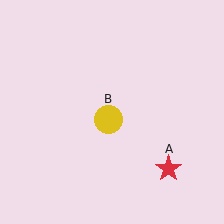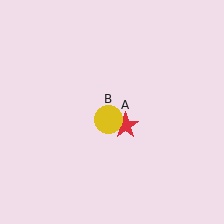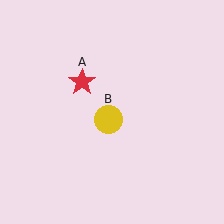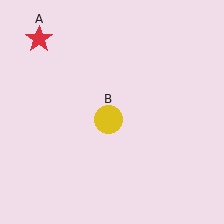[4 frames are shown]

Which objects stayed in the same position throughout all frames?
Yellow circle (object B) remained stationary.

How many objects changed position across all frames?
1 object changed position: red star (object A).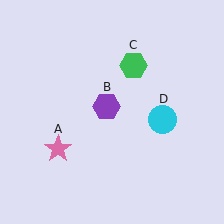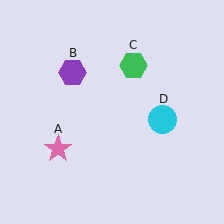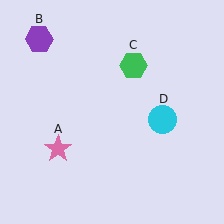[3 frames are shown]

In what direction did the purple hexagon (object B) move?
The purple hexagon (object B) moved up and to the left.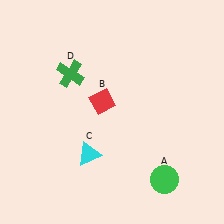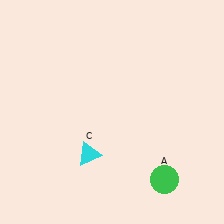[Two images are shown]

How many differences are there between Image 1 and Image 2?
There are 2 differences between the two images.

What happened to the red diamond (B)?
The red diamond (B) was removed in Image 2. It was in the top-left area of Image 1.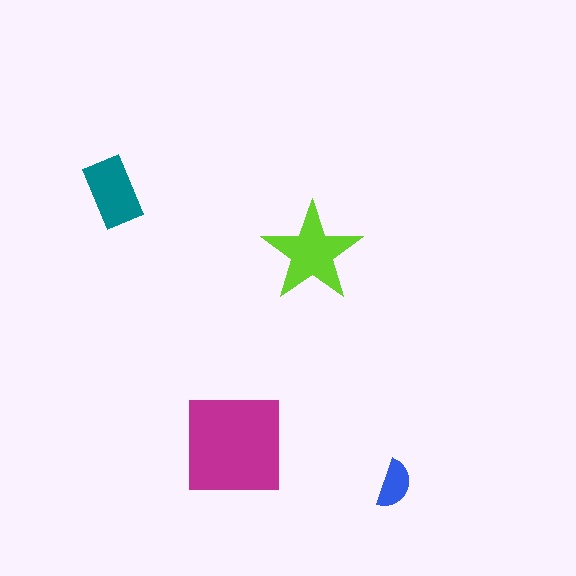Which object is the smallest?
The blue semicircle.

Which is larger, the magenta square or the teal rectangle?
The magenta square.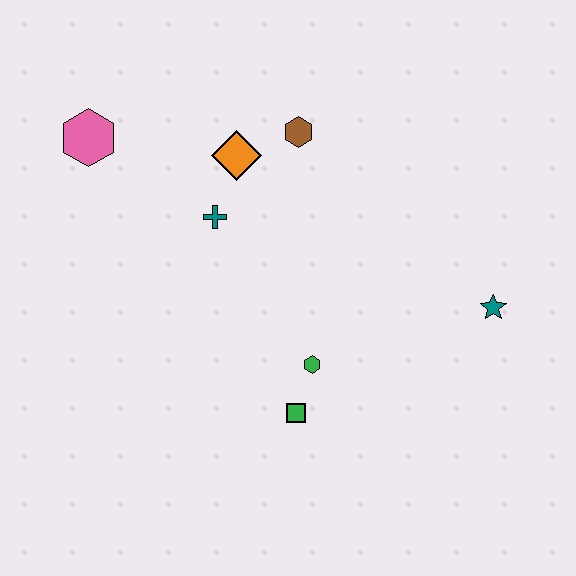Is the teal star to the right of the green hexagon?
Yes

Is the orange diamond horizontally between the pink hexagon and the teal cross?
No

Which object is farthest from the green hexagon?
The pink hexagon is farthest from the green hexagon.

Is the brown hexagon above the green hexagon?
Yes